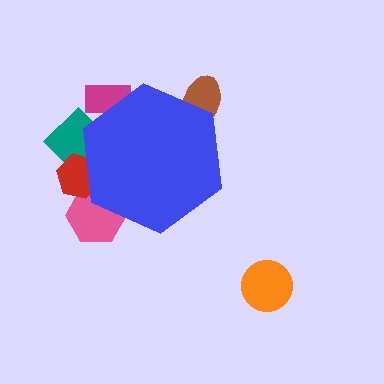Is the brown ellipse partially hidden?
Yes, the brown ellipse is partially hidden behind the blue hexagon.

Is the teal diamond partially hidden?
Yes, the teal diamond is partially hidden behind the blue hexagon.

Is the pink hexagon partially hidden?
Yes, the pink hexagon is partially hidden behind the blue hexagon.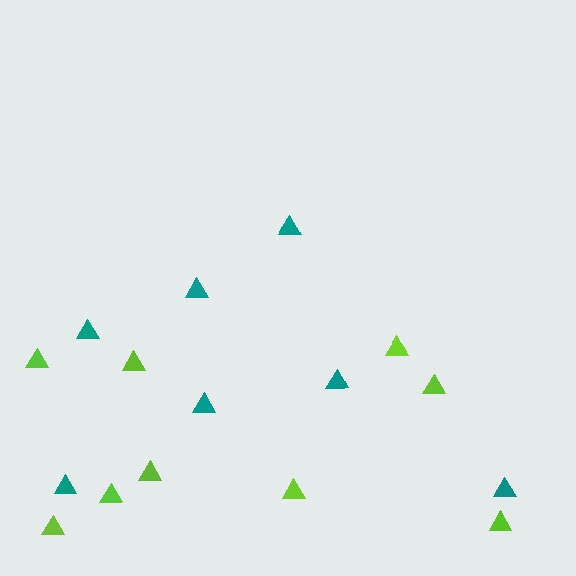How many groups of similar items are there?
There are 2 groups: one group of teal triangles (7) and one group of lime triangles (9).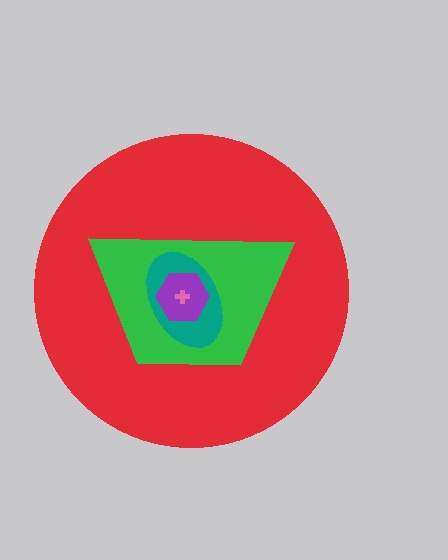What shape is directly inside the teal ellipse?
The purple hexagon.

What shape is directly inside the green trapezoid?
The teal ellipse.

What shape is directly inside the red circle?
The green trapezoid.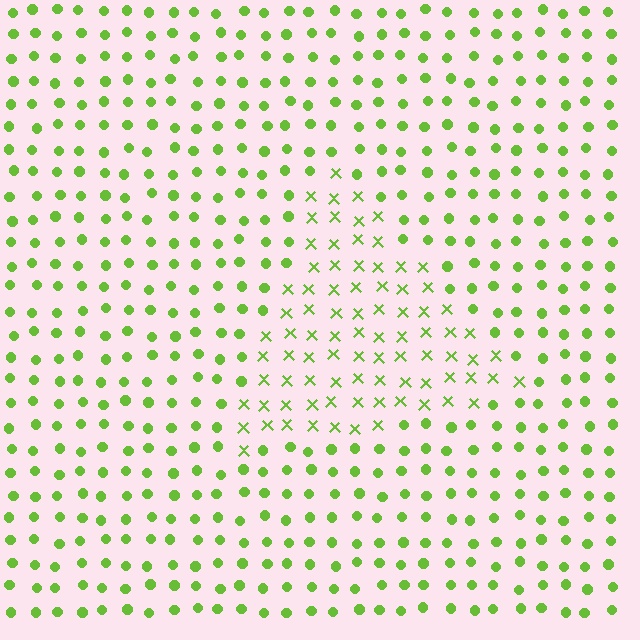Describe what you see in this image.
The image is filled with small lime elements arranged in a uniform grid. A triangle-shaped region contains X marks, while the surrounding area contains circles. The boundary is defined purely by the change in element shape.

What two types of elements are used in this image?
The image uses X marks inside the triangle region and circles outside it.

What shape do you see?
I see a triangle.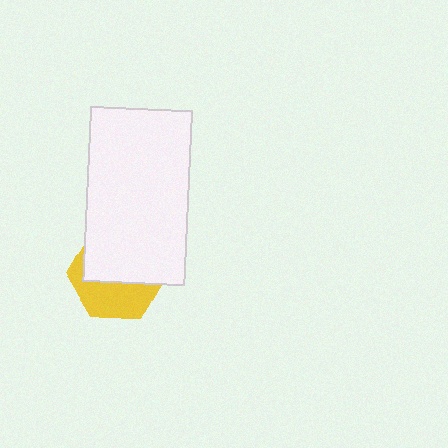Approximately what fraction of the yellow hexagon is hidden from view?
Roughly 56% of the yellow hexagon is hidden behind the white rectangle.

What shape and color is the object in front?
The object in front is a white rectangle.